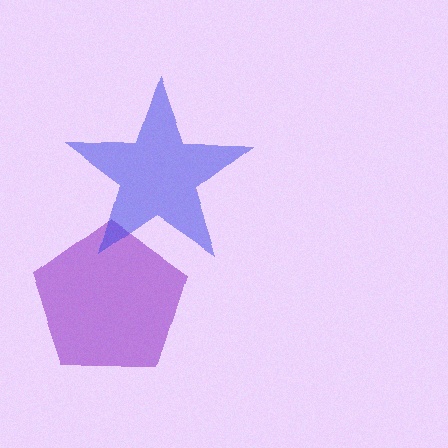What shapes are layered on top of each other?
The layered shapes are: a purple pentagon, a blue star.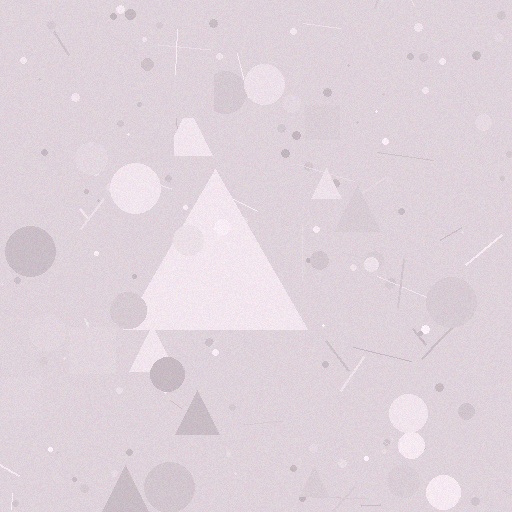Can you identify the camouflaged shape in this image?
The camouflaged shape is a triangle.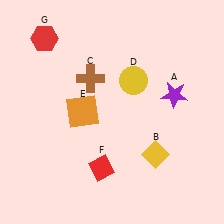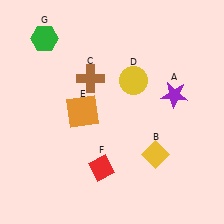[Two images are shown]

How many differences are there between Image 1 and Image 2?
There is 1 difference between the two images.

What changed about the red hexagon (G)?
In Image 1, G is red. In Image 2, it changed to green.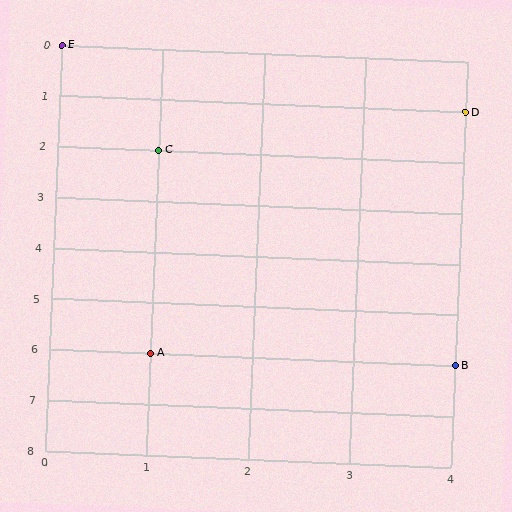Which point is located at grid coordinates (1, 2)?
Point C is at (1, 2).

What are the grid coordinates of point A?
Point A is at grid coordinates (1, 6).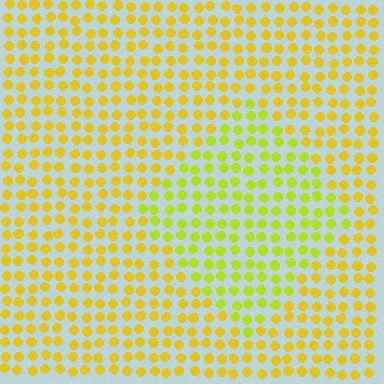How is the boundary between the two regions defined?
The boundary is defined purely by a slight shift in hue (about 25 degrees). Spacing, size, and orientation are identical on both sides.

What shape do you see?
I see a diamond.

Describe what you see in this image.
The image is filled with small yellow elements in a uniform arrangement. A diamond-shaped region is visible where the elements are tinted to a slightly different hue, forming a subtle color boundary.